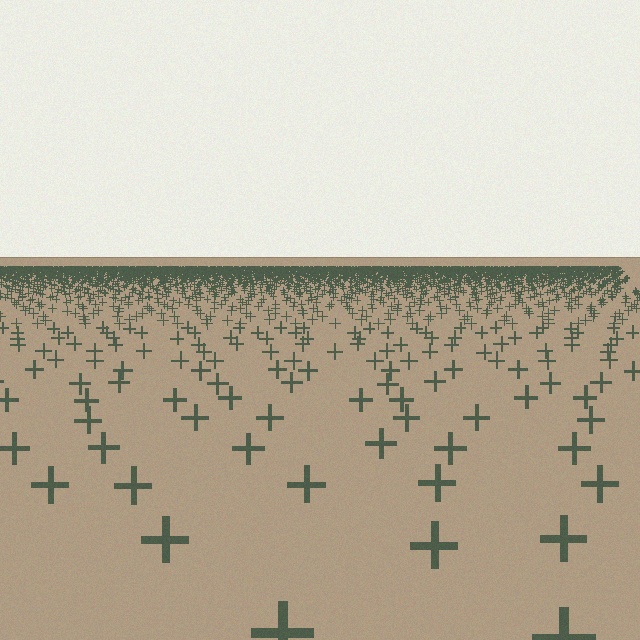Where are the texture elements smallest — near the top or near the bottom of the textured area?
Near the top.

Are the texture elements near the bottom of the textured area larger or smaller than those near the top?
Larger. Near the bottom, elements are closer to the viewer and appear at a bigger on-screen size.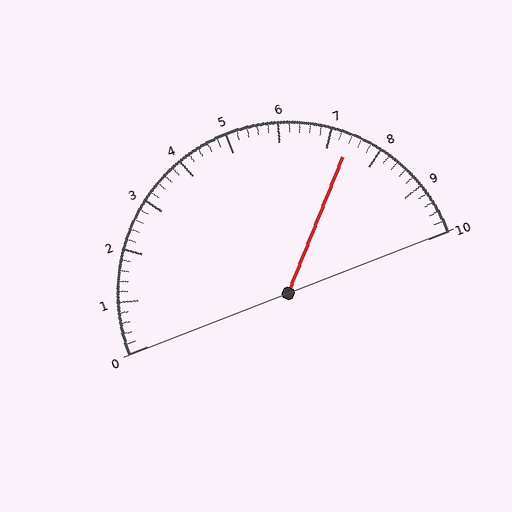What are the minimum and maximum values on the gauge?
The gauge ranges from 0 to 10.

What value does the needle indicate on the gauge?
The needle indicates approximately 7.4.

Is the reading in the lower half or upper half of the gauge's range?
The reading is in the upper half of the range (0 to 10).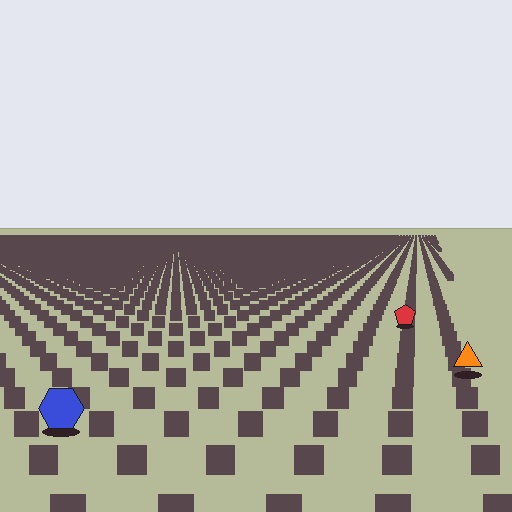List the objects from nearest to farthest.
From nearest to farthest: the blue hexagon, the orange triangle, the red pentagon.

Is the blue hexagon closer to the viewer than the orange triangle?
Yes. The blue hexagon is closer — you can tell from the texture gradient: the ground texture is coarser near it.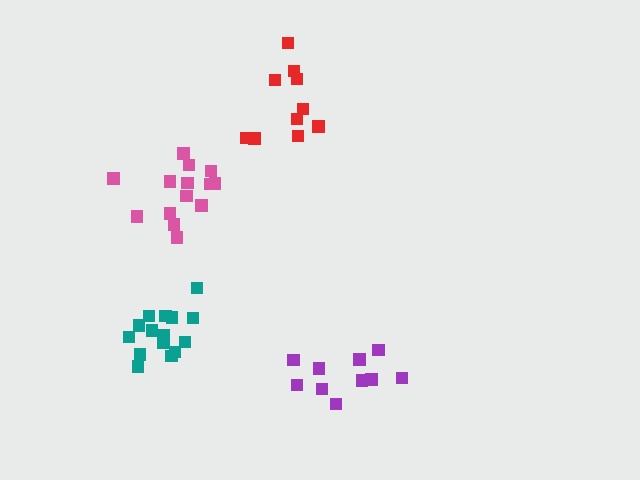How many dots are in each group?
Group 1: 10 dots, Group 2: 14 dots, Group 3: 15 dots, Group 4: 10 dots (49 total).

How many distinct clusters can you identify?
There are 4 distinct clusters.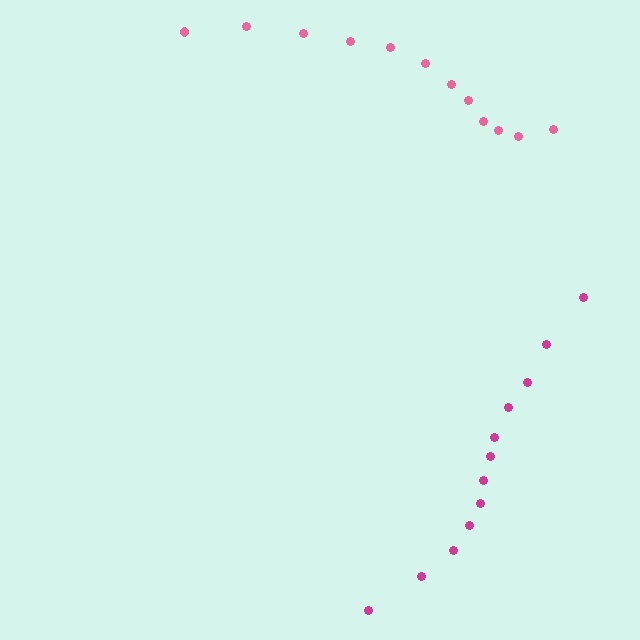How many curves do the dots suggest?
There are 2 distinct paths.